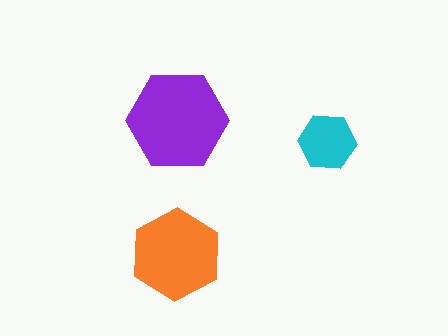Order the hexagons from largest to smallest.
the purple one, the orange one, the cyan one.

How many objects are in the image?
There are 3 objects in the image.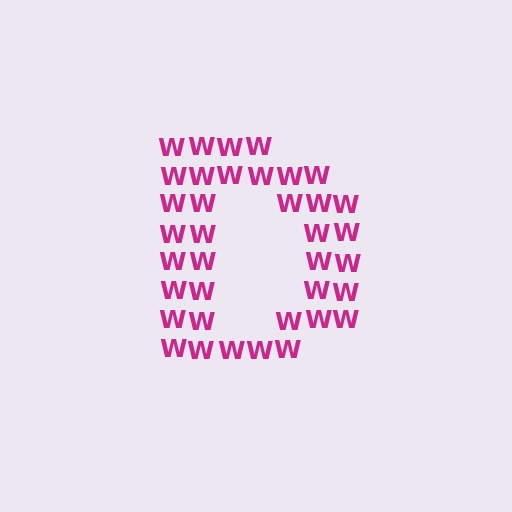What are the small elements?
The small elements are letter W's.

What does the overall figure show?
The overall figure shows the letter D.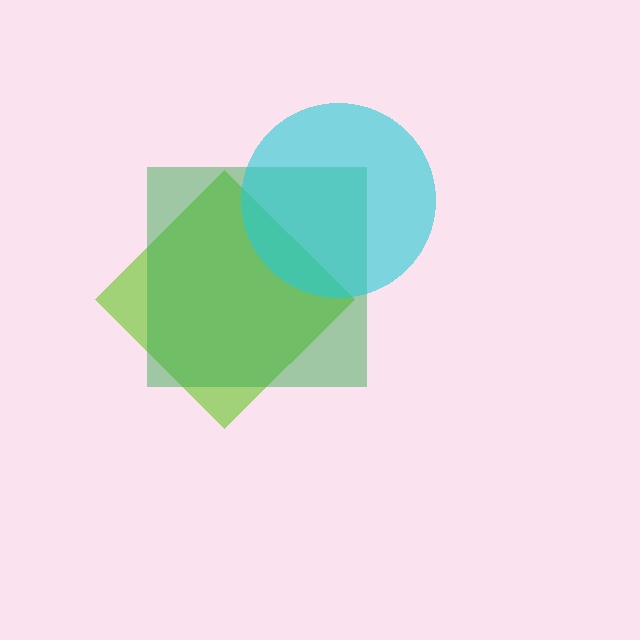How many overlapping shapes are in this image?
There are 3 overlapping shapes in the image.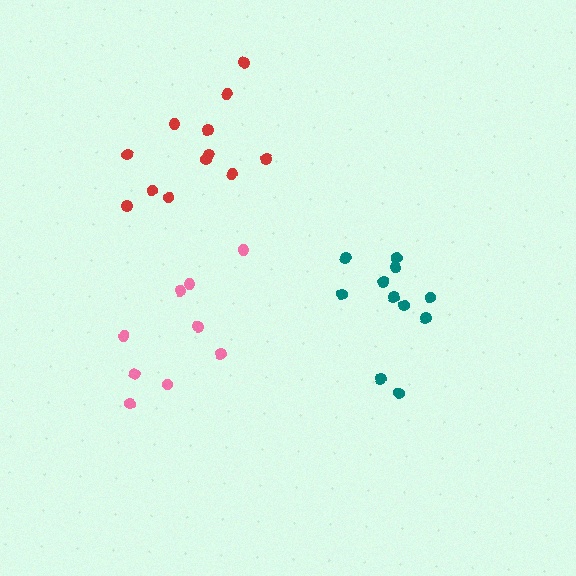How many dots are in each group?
Group 1: 11 dots, Group 2: 9 dots, Group 3: 12 dots (32 total).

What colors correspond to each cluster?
The clusters are colored: teal, pink, red.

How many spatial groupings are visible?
There are 3 spatial groupings.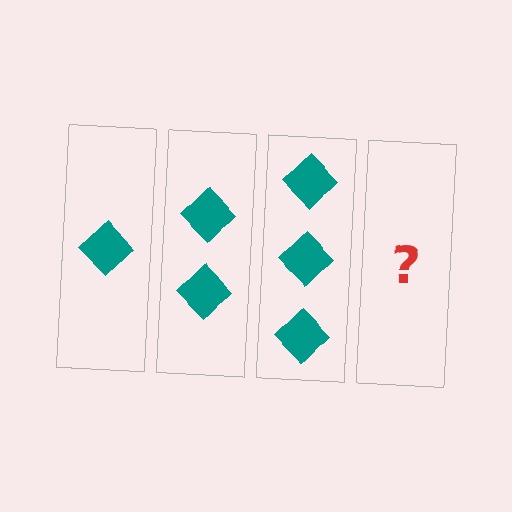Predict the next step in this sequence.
The next step is 4 diamonds.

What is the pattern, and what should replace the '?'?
The pattern is that each step adds one more diamond. The '?' should be 4 diamonds.